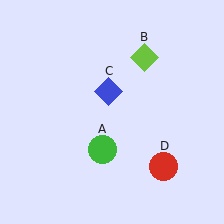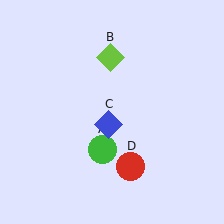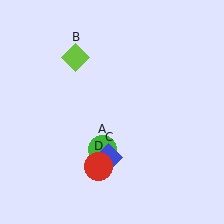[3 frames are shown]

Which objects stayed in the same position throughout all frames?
Green circle (object A) remained stationary.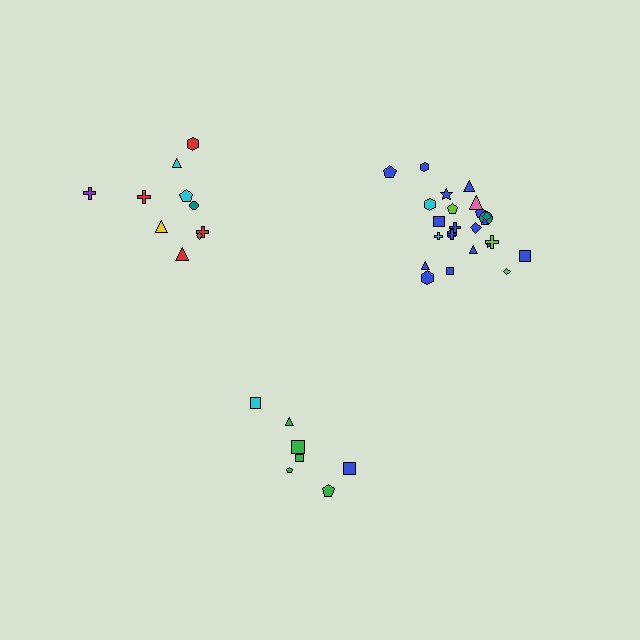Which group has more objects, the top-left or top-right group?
The top-right group.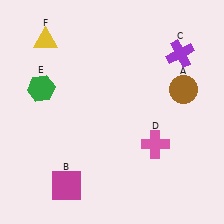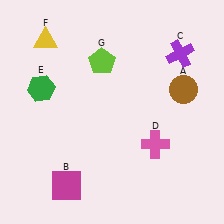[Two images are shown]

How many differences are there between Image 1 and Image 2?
There is 1 difference between the two images.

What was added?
A lime pentagon (G) was added in Image 2.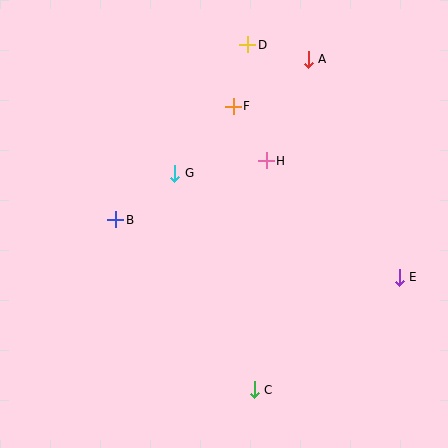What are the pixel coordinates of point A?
Point A is at (308, 59).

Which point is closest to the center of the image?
Point G at (175, 173) is closest to the center.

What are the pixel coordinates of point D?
Point D is at (248, 45).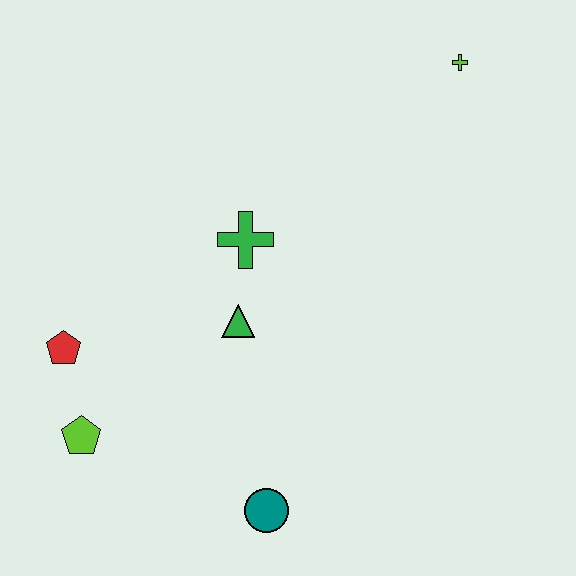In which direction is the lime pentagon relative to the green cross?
The lime pentagon is below the green cross.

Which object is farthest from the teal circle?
The lime cross is farthest from the teal circle.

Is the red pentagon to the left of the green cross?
Yes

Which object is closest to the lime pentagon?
The red pentagon is closest to the lime pentagon.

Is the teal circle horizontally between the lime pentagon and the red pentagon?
No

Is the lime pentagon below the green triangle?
Yes